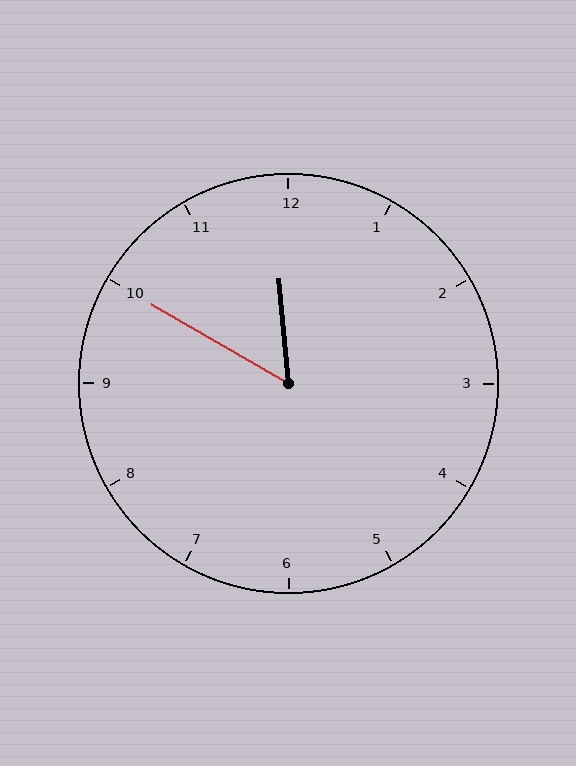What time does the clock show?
11:50.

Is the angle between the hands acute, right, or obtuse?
It is acute.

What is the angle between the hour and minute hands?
Approximately 55 degrees.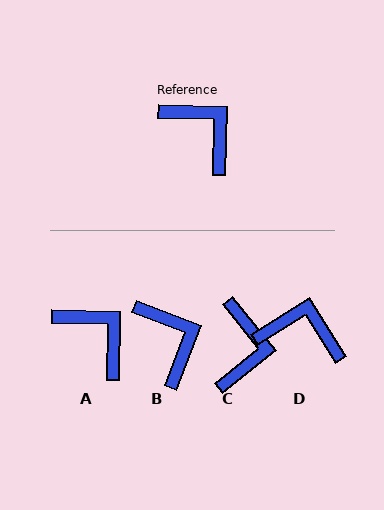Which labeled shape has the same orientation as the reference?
A.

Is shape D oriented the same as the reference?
No, it is off by about 33 degrees.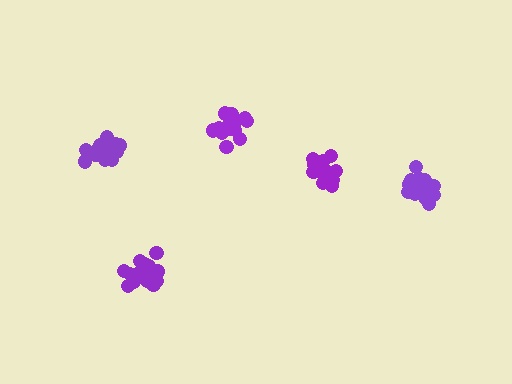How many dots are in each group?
Group 1: 18 dots, Group 2: 18 dots, Group 3: 17 dots, Group 4: 16 dots, Group 5: 13 dots (82 total).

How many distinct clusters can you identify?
There are 5 distinct clusters.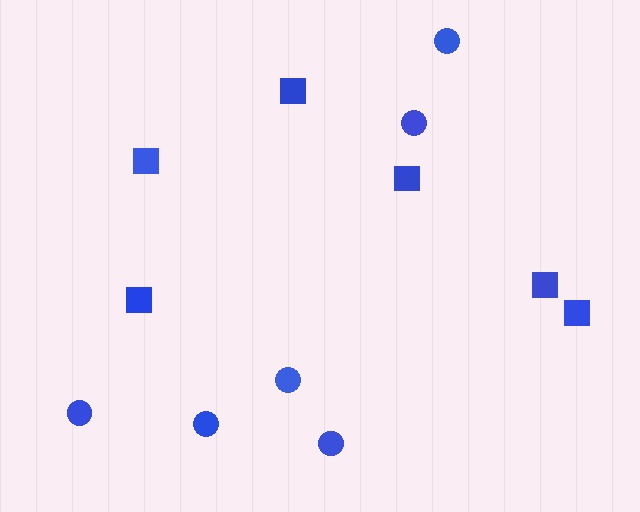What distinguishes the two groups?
There are 2 groups: one group of circles (6) and one group of squares (6).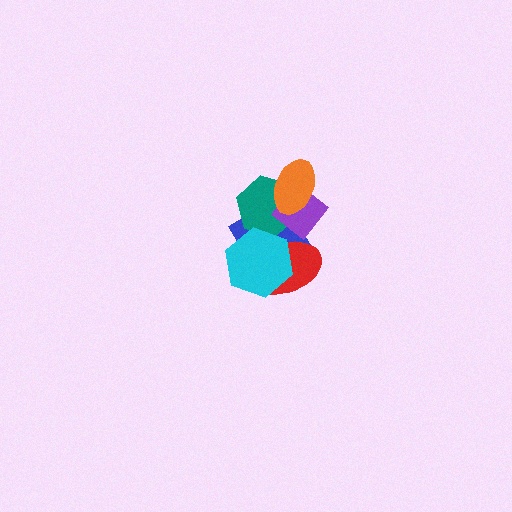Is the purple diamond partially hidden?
Yes, it is partially covered by another shape.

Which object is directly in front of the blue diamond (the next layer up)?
The teal hexagon is directly in front of the blue diamond.